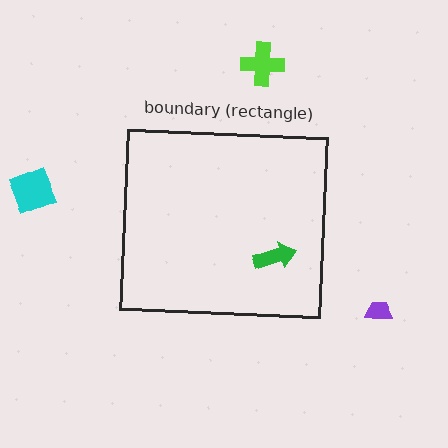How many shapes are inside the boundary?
1 inside, 3 outside.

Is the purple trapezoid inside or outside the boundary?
Outside.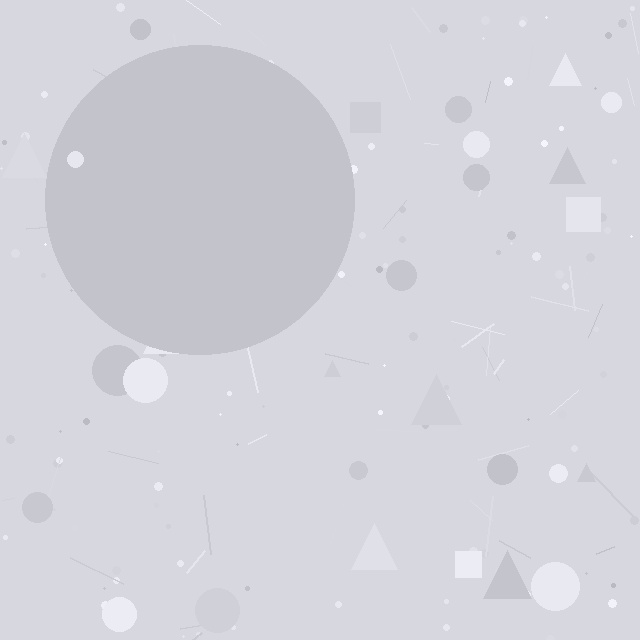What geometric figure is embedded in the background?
A circle is embedded in the background.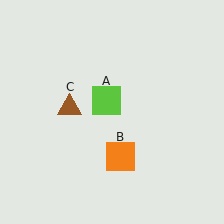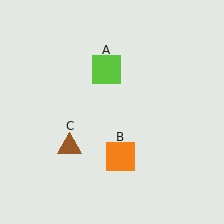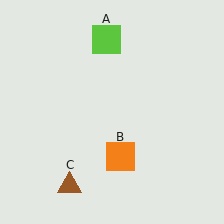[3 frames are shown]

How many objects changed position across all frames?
2 objects changed position: lime square (object A), brown triangle (object C).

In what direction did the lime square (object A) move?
The lime square (object A) moved up.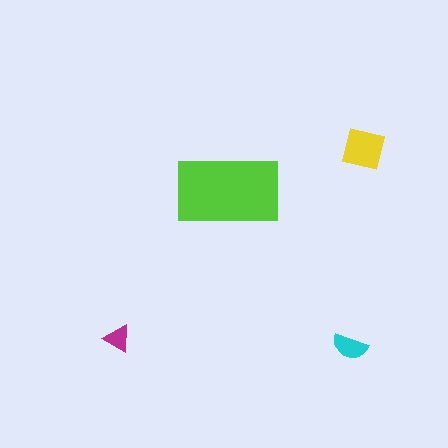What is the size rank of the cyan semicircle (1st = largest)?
3rd.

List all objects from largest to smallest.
The lime rectangle, the yellow square, the cyan semicircle, the magenta triangle.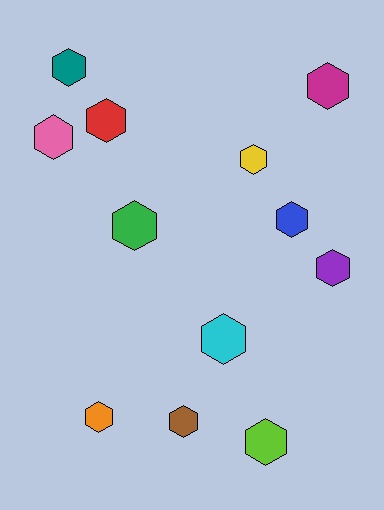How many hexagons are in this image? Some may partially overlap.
There are 12 hexagons.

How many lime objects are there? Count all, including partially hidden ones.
There is 1 lime object.